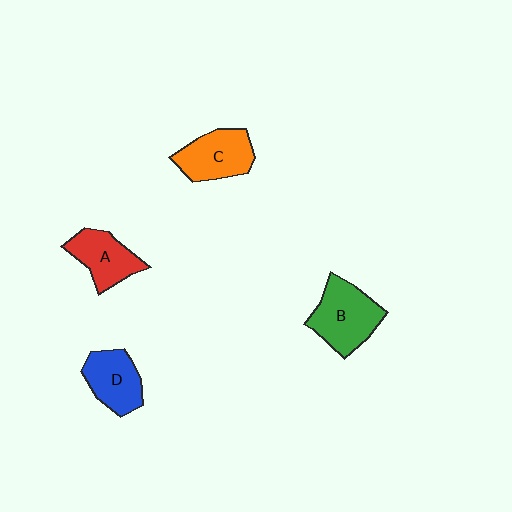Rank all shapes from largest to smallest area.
From largest to smallest: B (green), C (orange), D (blue), A (red).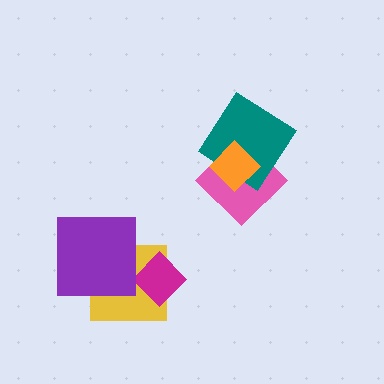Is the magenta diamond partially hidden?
No, no other shape covers it.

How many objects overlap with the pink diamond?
2 objects overlap with the pink diamond.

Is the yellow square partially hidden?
Yes, it is partially covered by another shape.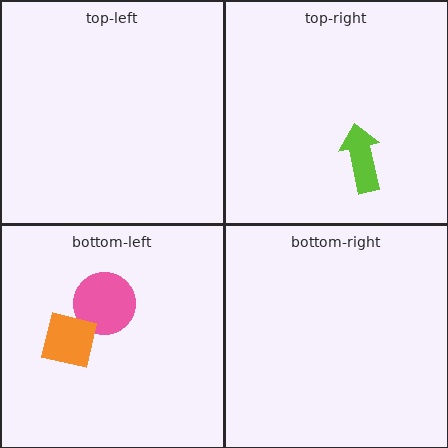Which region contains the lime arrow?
The top-right region.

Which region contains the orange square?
The bottom-left region.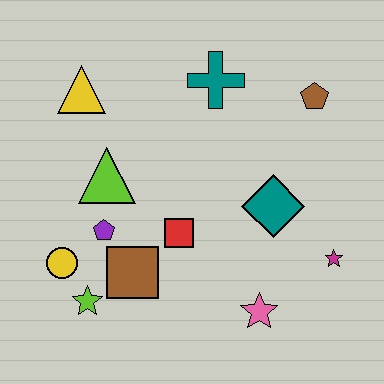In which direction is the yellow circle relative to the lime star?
The yellow circle is above the lime star.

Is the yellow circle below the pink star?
No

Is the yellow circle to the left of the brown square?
Yes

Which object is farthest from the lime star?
The brown pentagon is farthest from the lime star.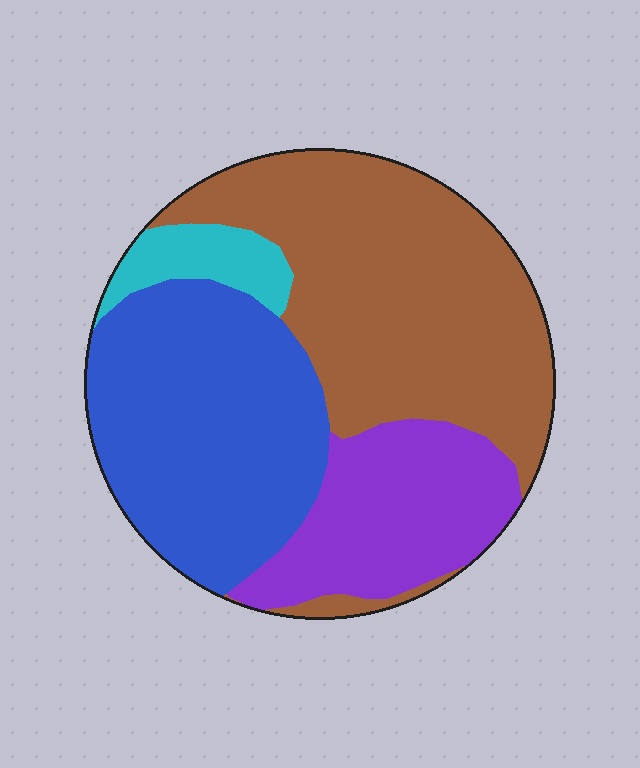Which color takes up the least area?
Cyan, at roughly 5%.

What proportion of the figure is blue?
Blue takes up about one third (1/3) of the figure.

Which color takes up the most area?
Brown, at roughly 40%.